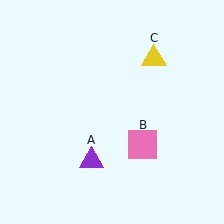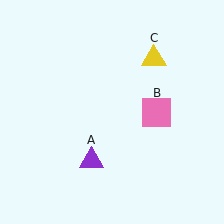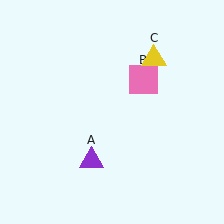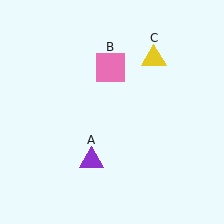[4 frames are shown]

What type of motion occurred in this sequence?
The pink square (object B) rotated counterclockwise around the center of the scene.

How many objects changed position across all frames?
1 object changed position: pink square (object B).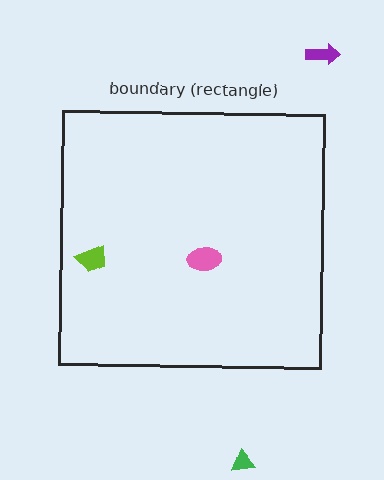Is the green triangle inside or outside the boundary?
Outside.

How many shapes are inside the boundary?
2 inside, 2 outside.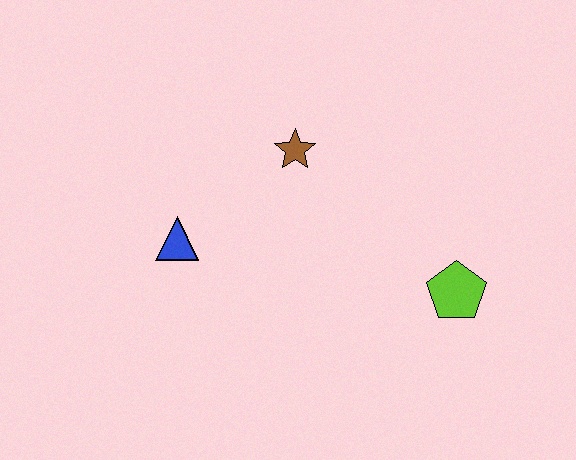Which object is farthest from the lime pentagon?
The blue triangle is farthest from the lime pentagon.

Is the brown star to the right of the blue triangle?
Yes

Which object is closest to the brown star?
The blue triangle is closest to the brown star.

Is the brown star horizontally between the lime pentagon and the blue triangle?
Yes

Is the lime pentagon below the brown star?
Yes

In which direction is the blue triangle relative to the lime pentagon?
The blue triangle is to the left of the lime pentagon.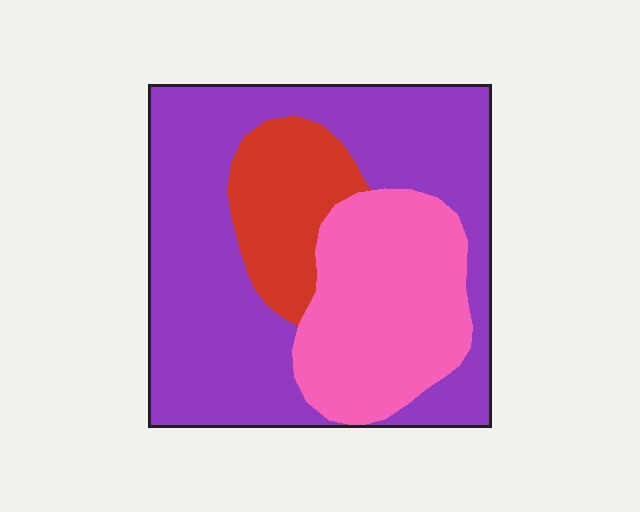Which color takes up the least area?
Red, at roughly 15%.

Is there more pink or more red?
Pink.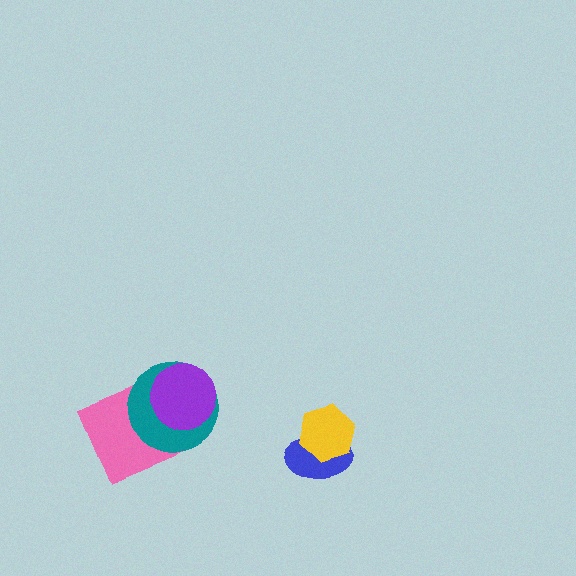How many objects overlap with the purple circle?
2 objects overlap with the purple circle.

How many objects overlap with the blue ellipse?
1 object overlaps with the blue ellipse.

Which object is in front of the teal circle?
The purple circle is in front of the teal circle.